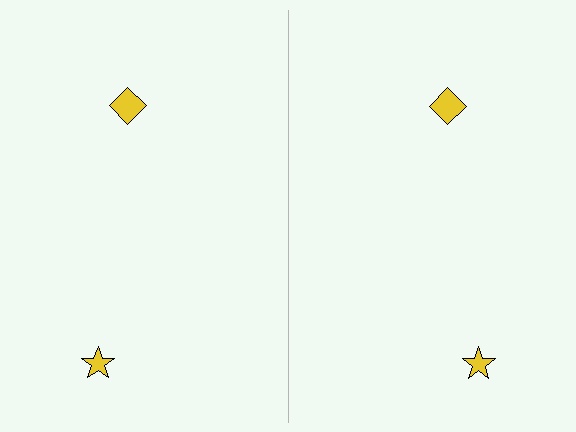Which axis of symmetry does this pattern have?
The pattern has a vertical axis of symmetry running through the center of the image.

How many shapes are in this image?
There are 4 shapes in this image.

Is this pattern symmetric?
Yes, this pattern has bilateral (reflection) symmetry.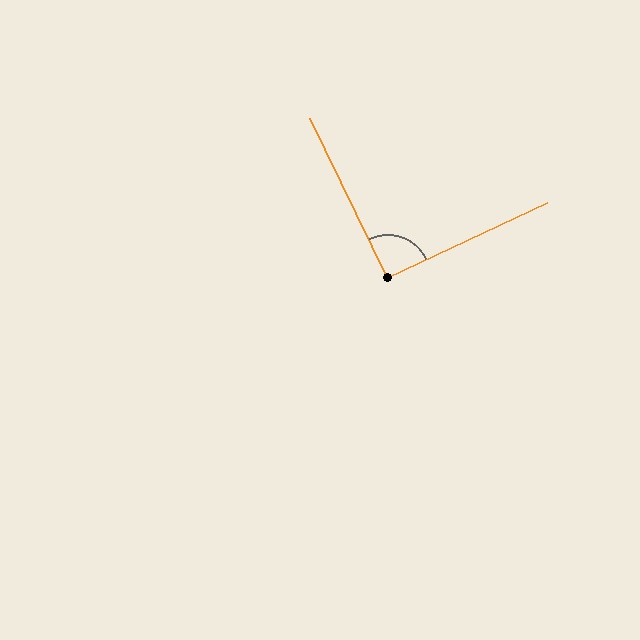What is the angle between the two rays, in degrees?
Approximately 91 degrees.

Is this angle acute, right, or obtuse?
It is approximately a right angle.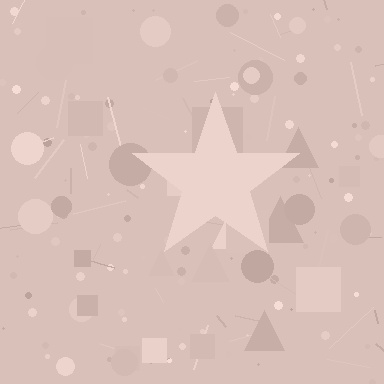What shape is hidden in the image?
A star is hidden in the image.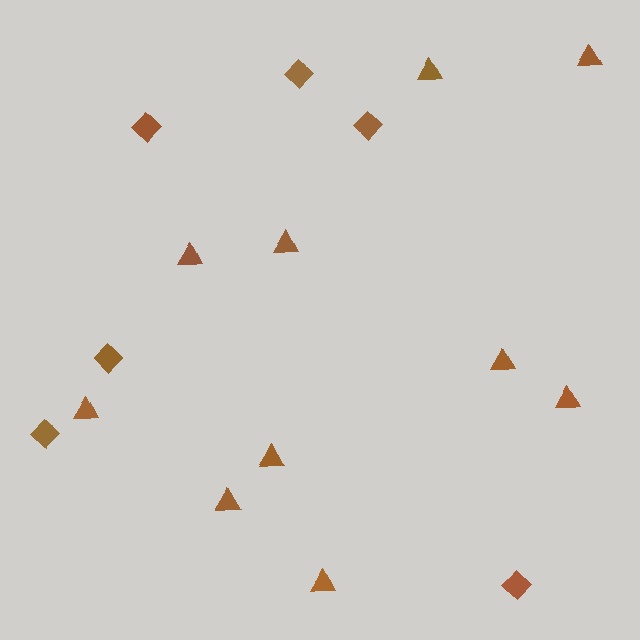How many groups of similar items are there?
There are 2 groups: one group of triangles (10) and one group of diamonds (6).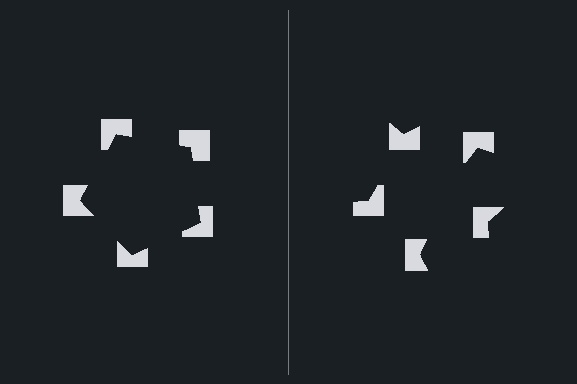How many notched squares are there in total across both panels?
10 — 5 on each side.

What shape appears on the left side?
An illusory pentagon.